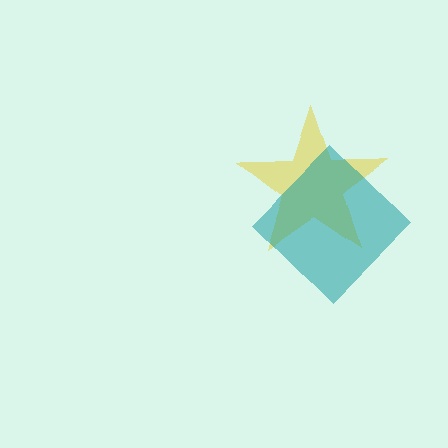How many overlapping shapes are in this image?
There are 2 overlapping shapes in the image.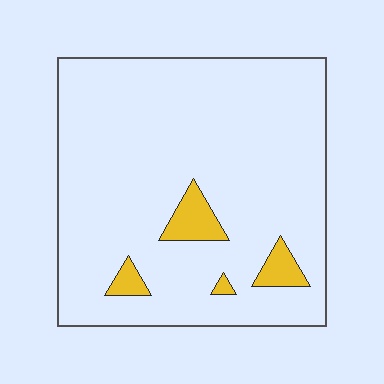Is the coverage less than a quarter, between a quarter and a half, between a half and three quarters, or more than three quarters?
Less than a quarter.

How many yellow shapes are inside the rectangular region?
4.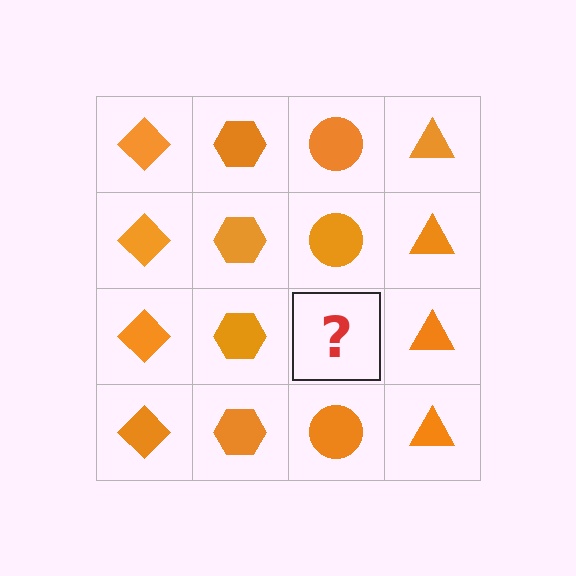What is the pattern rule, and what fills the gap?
The rule is that each column has a consistent shape. The gap should be filled with an orange circle.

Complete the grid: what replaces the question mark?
The question mark should be replaced with an orange circle.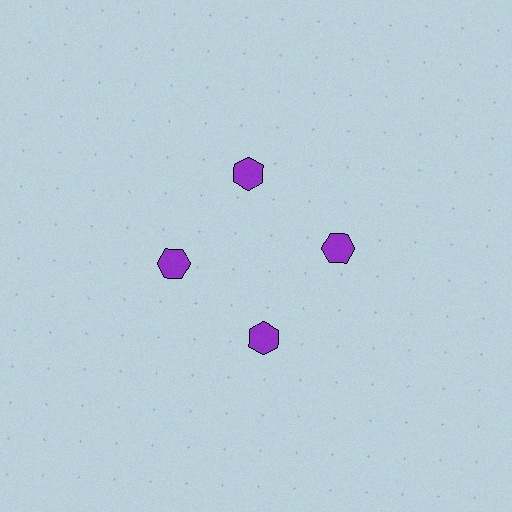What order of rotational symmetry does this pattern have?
This pattern has 4-fold rotational symmetry.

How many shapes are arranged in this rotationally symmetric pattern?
There are 4 shapes, arranged in 4 groups of 1.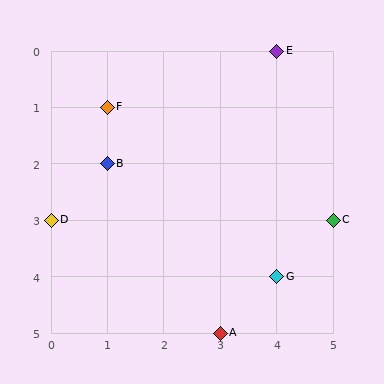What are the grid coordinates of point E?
Point E is at grid coordinates (4, 0).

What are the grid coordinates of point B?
Point B is at grid coordinates (1, 2).